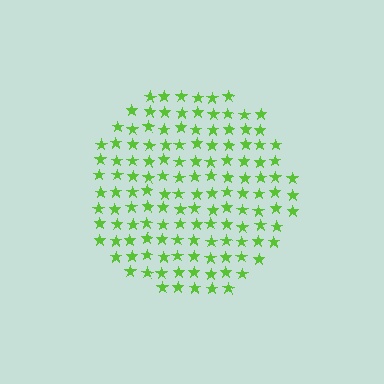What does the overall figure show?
The overall figure shows a circle.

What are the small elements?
The small elements are stars.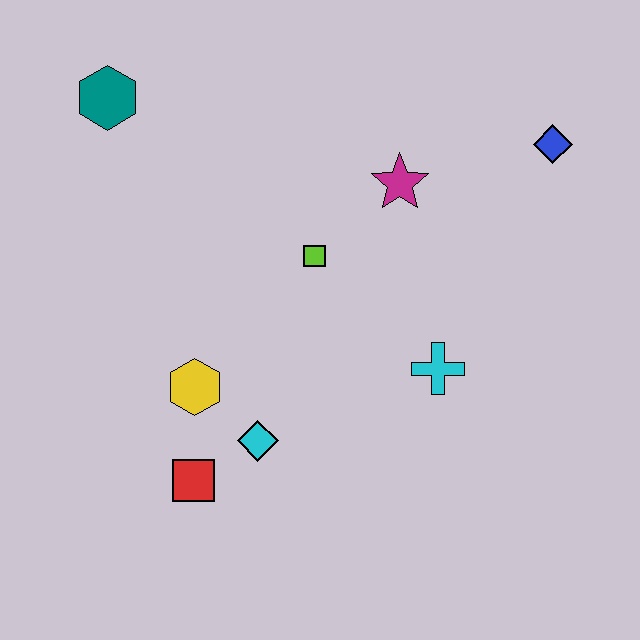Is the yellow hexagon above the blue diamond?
No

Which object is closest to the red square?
The cyan diamond is closest to the red square.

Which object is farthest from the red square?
The blue diamond is farthest from the red square.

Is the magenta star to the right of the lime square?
Yes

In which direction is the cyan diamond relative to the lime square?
The cyan diamond is below the lime square.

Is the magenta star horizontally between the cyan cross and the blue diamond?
No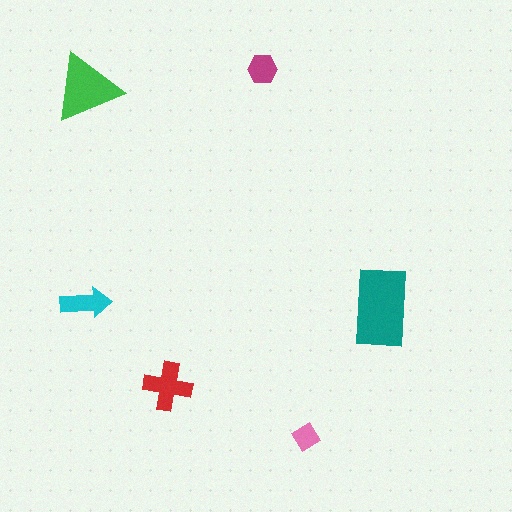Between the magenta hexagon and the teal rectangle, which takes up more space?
The teal rectangle.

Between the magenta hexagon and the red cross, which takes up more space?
The red cross.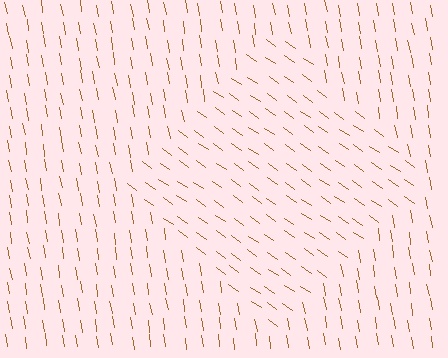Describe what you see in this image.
The image is filled with small brown line segments. A diamond region in the image has lines oriented differently from the surrounding lines, creating a visible texture boundary.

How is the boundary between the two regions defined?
The boundary is defined purely by a change in line orientation (approximately 45 degrees difference). All lines are the same color and thickness.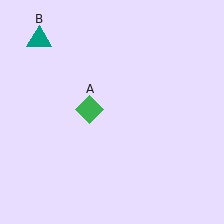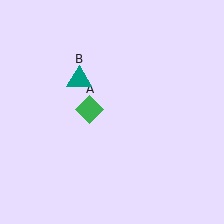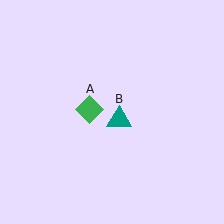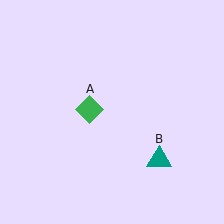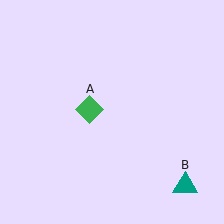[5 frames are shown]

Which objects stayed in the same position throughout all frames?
Green diamond (object A) remained stationary.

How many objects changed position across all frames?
1 object changed position: teal triangle (object B).